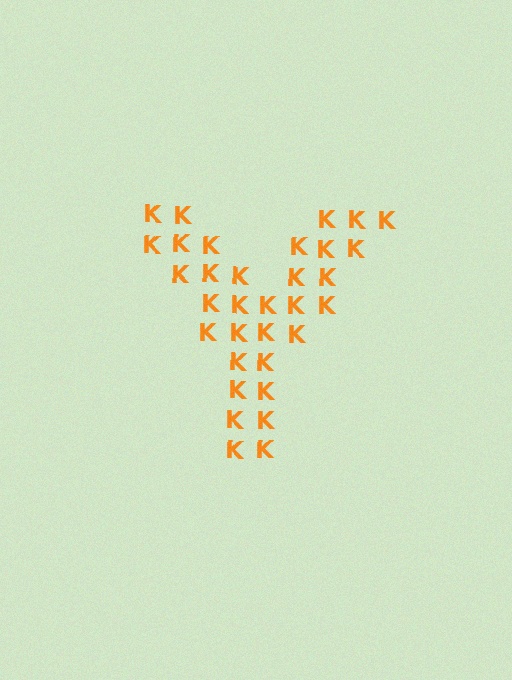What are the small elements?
The small elements are letter K's.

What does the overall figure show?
The overall figure shows the letter Y.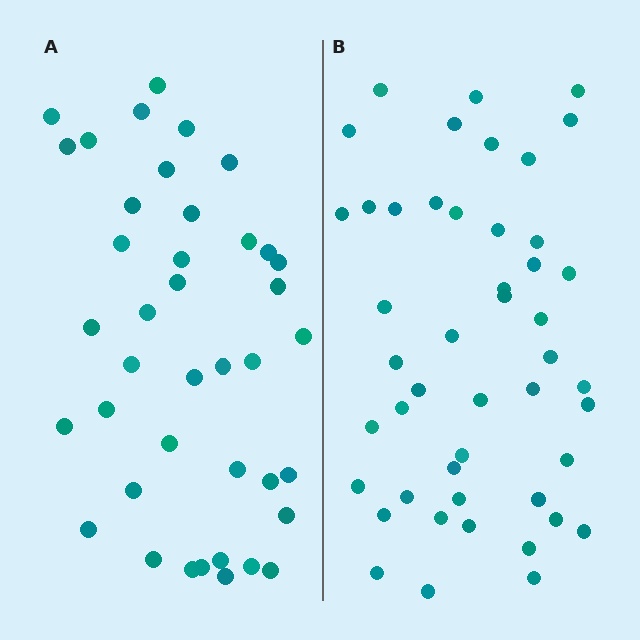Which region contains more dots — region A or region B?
Region B (the right region) has more dots.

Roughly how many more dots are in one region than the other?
Region B has roughly 8 or so more dots than region A.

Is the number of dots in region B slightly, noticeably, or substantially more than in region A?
Region B has only slightly more — the two regions are fairly close. The ratio is roughly 1.2 to 1.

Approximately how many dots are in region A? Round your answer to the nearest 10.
About 40 dots.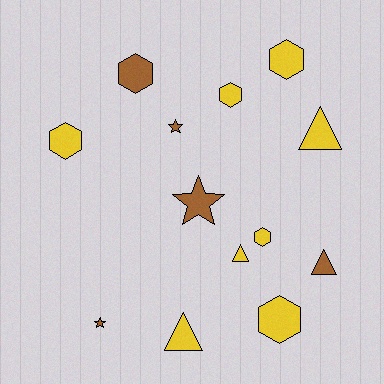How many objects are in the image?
There are 13 objects.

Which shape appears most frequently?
Hexagon, with 6 objects.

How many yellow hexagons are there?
There are 5 yellow hexagons.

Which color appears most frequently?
Yellow, with 8 objects.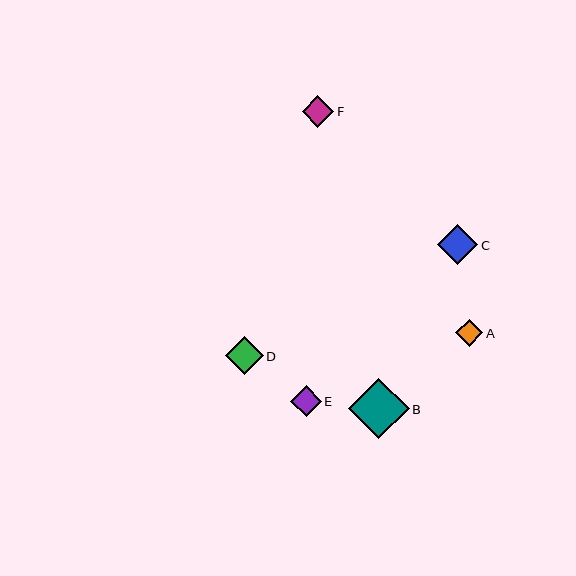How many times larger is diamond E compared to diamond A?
Diamond E is approximately 1.1 times the size of diamond A.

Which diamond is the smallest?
Diamond A is the smallest with a size of approximately 27 pixels.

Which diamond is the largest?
Diamond B is the largest with a size of approximately 61 pixels.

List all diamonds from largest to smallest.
From largest to smallest: B, C, D, F, E, A.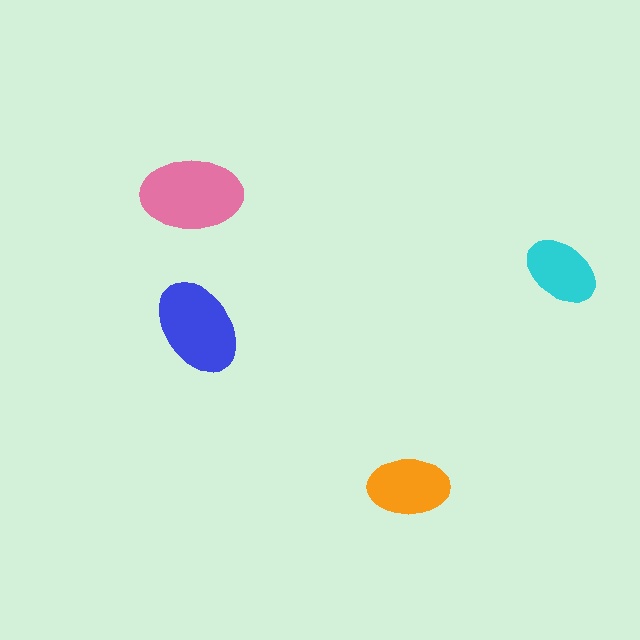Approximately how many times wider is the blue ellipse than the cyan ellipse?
About 1.5 times wider.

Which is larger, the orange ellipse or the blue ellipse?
The blue one.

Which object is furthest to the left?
The pink ellipse is leftmost.